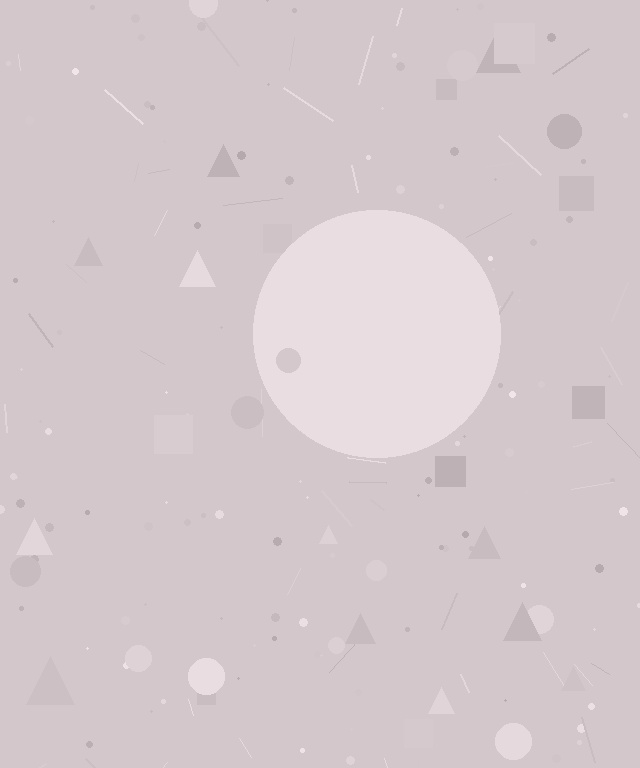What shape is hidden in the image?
A circle is hidden in the image.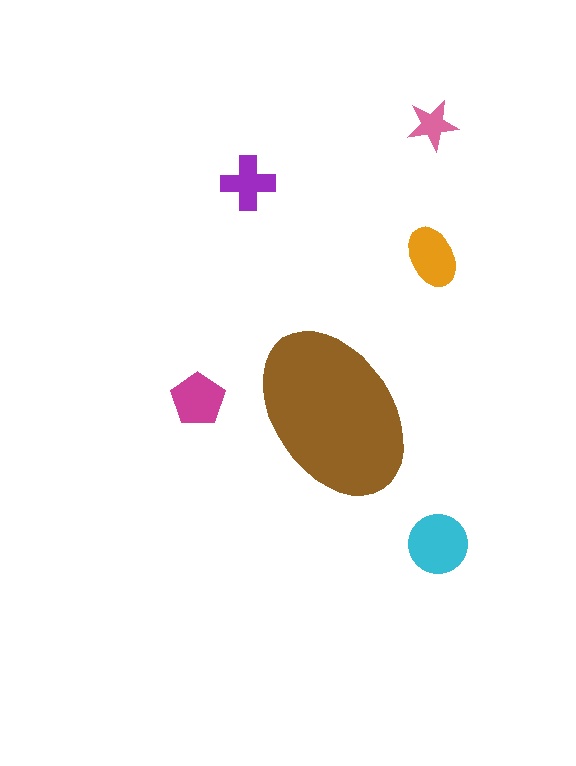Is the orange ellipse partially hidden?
No, the orange ellipse is fully visible.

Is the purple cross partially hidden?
No, the purple cross is fully visible.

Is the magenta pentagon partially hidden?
No, the magenta pentagon is fully visible.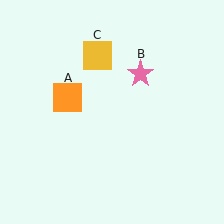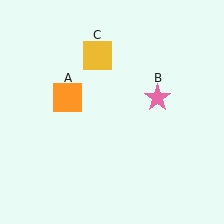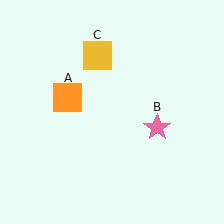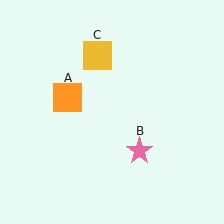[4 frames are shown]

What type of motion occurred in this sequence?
The pink star (object B) rotated clockwise around the center of the scene.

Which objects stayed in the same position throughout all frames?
Orange square (object A) and yellow square (object C) remained stationary.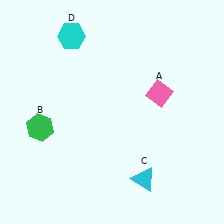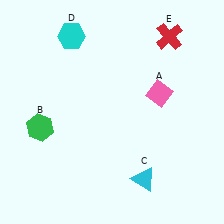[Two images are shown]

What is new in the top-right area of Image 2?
A red cross (E) was added in the top-right area of Image 2.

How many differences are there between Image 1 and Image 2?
There is 1 difference between the two images.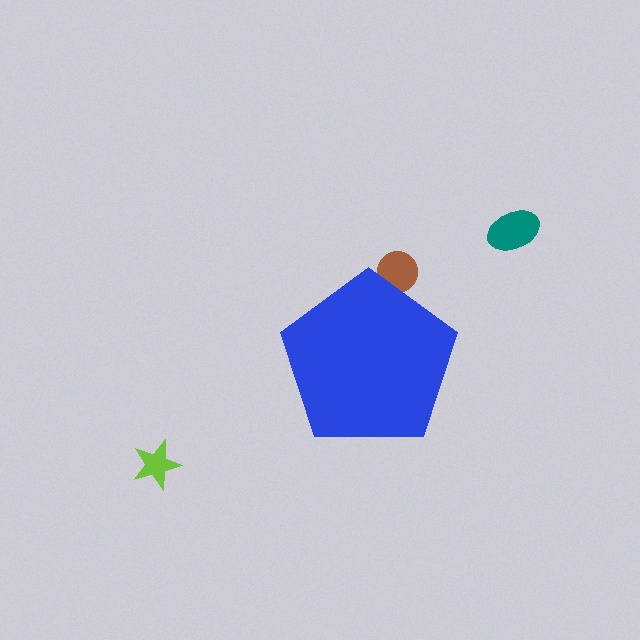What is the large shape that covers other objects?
A blue pentagon.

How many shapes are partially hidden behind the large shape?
1 shape is partially hidden.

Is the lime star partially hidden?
No, the lime star is fully visible.